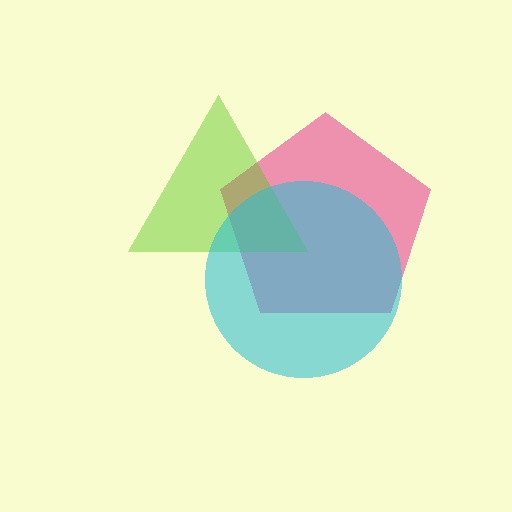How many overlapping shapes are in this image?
There are 3 overlapping shapes in the image.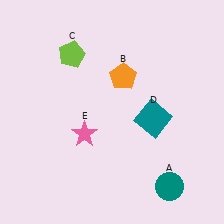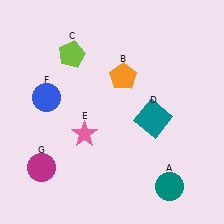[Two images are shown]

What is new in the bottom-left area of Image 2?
A magenta circle (G) was added in the bottom-left area of Image 2.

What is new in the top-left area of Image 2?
A blue circle (F) was added in the top-left area of Image 2.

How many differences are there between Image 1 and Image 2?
There are 2 differences between the two images.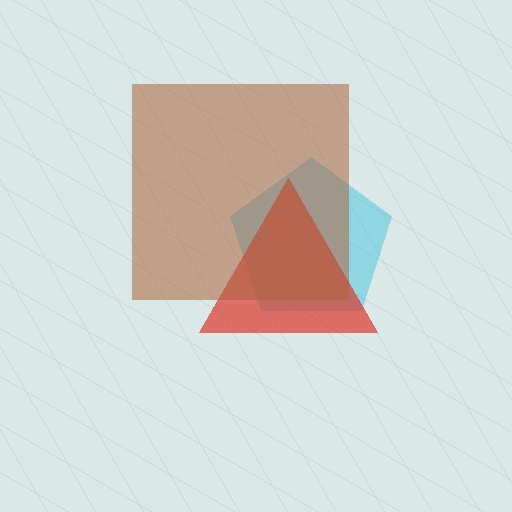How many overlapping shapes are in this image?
There are 3 overlapping shapes in the image.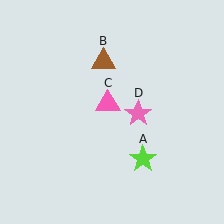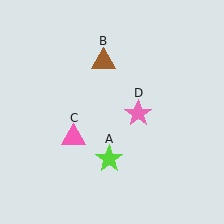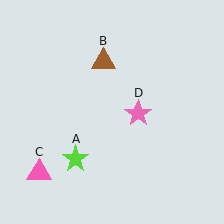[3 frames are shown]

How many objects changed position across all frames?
2 objects changed position: lime star (object A), pink triangle (object C).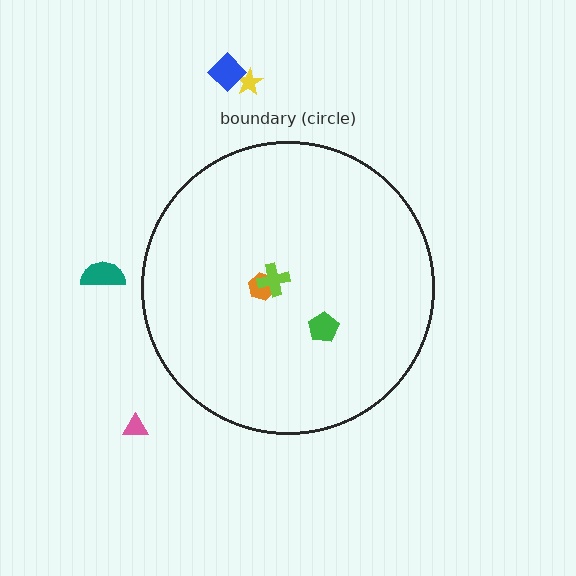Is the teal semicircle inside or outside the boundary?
Outside.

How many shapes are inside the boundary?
3 inside, 4 outside.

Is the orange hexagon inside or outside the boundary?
Inside.